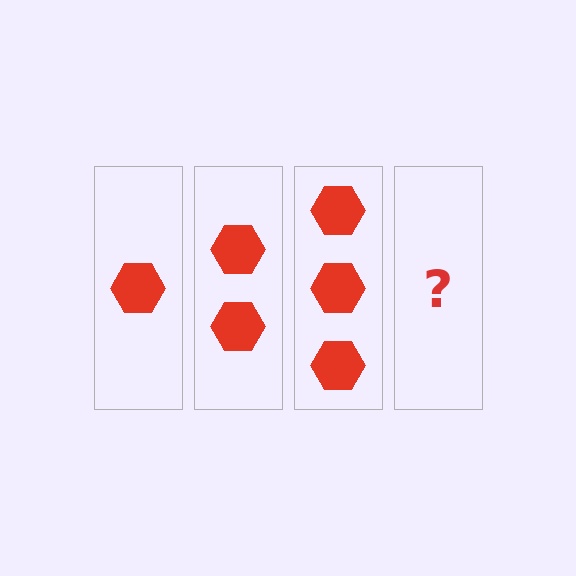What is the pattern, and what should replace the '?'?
The pattern is that each step adds one more hexagon. The '?' should be 4 hexagons.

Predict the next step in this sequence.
The next step is 4 hexagons.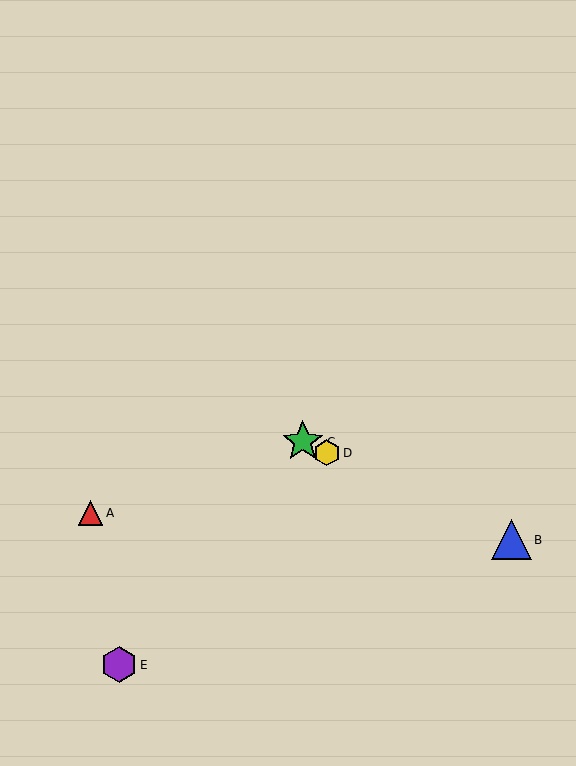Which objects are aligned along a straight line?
Objects B, C, D are aligned along a straight line.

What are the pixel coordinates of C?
Object C is at (303, 442).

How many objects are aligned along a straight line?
3 objects (B, C, D) are aligned along a straight line.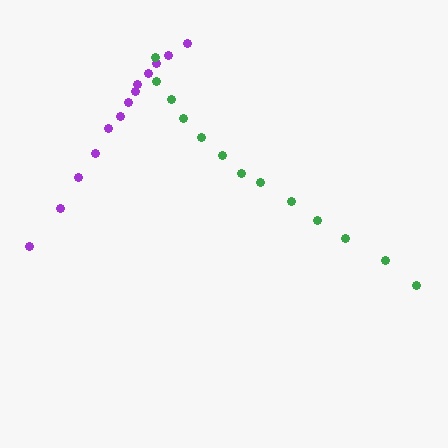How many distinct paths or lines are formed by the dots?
There are 2 distinct paths.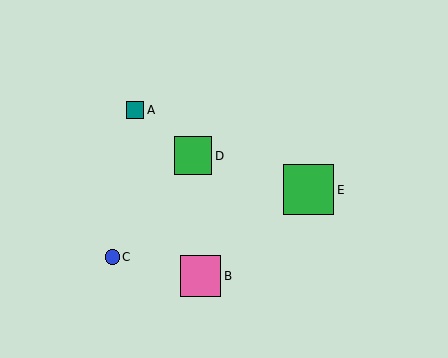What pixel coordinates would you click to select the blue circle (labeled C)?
Click at (112, 257) to select the blue circle C.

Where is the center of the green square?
The center of the green square is at (309, 190).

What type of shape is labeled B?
Shape B is a pink square.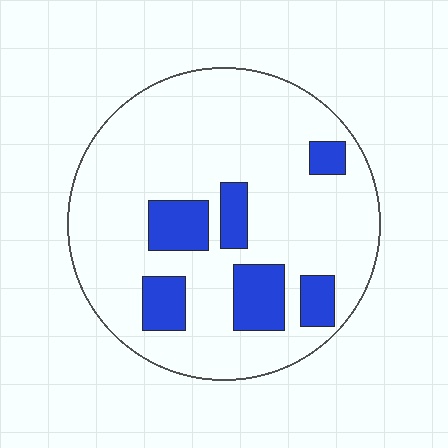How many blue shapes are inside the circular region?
6.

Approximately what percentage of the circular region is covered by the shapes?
Approximately 20%.